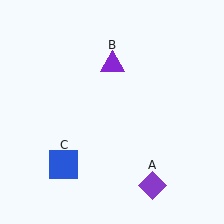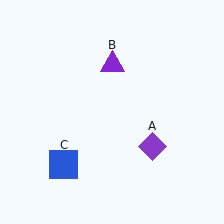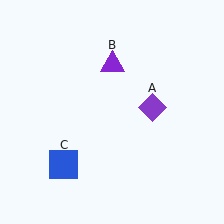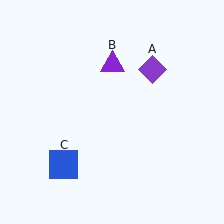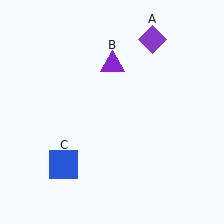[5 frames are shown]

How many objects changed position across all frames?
1 object changed position: purple diamond (object A).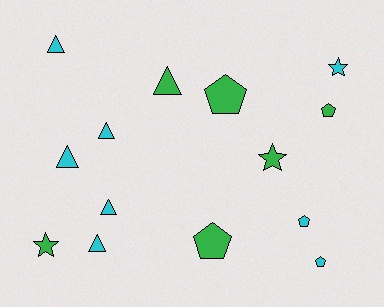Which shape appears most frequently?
Triangle, with 6 objects.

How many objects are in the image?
There are 14 objects.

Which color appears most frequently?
Cyan, with 8 objects.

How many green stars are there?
There are 2 green stars.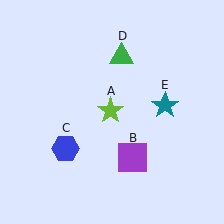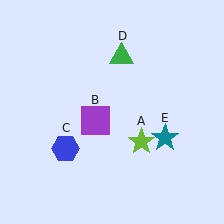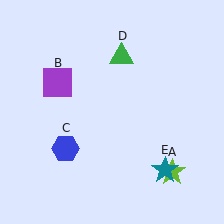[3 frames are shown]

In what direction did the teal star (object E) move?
The teal star (object E) moved down.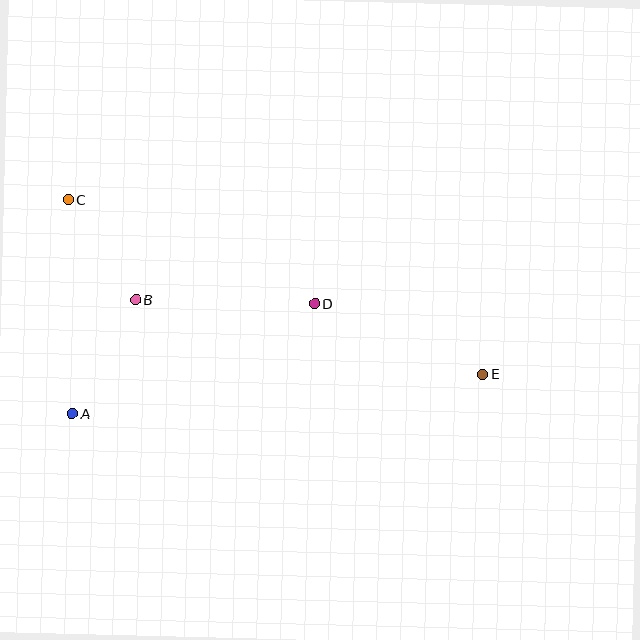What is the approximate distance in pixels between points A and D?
The distance between A and D is approximately 266 pixels.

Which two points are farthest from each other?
Points C and E are farthest from each other.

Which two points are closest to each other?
Points B and C are closest to each other.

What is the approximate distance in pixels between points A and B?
The distance between A and B is approximately 130 pixels.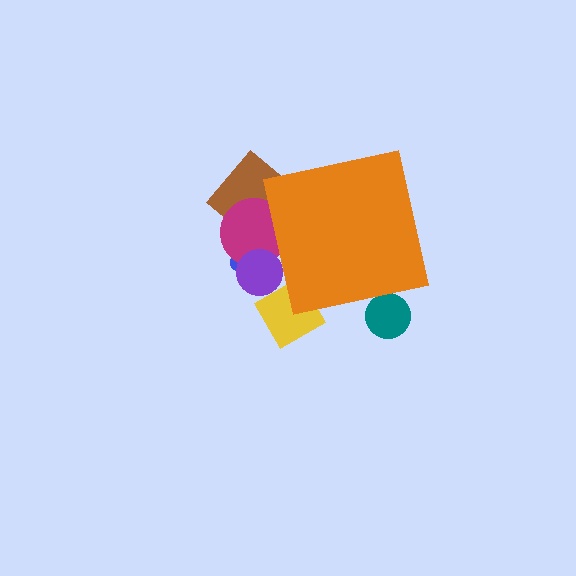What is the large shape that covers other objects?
An orange square.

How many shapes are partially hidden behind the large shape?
6 shapes are partially hidden.